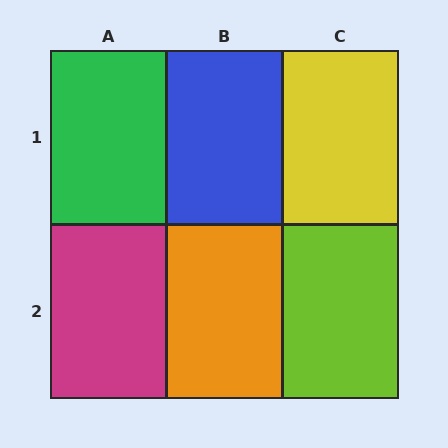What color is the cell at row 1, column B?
Blue.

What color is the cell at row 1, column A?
Green.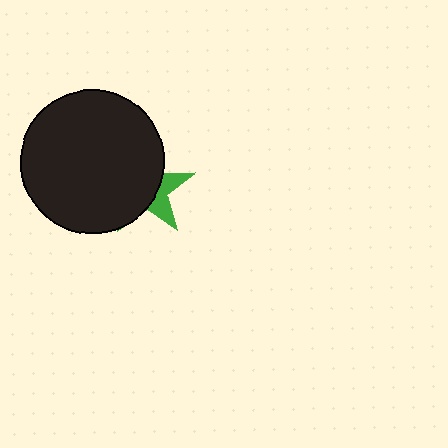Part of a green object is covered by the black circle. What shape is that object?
It is a star.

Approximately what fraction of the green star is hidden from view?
Roughly 69% of the green star is hidden behind the black circle.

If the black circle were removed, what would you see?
You would see the complete green star.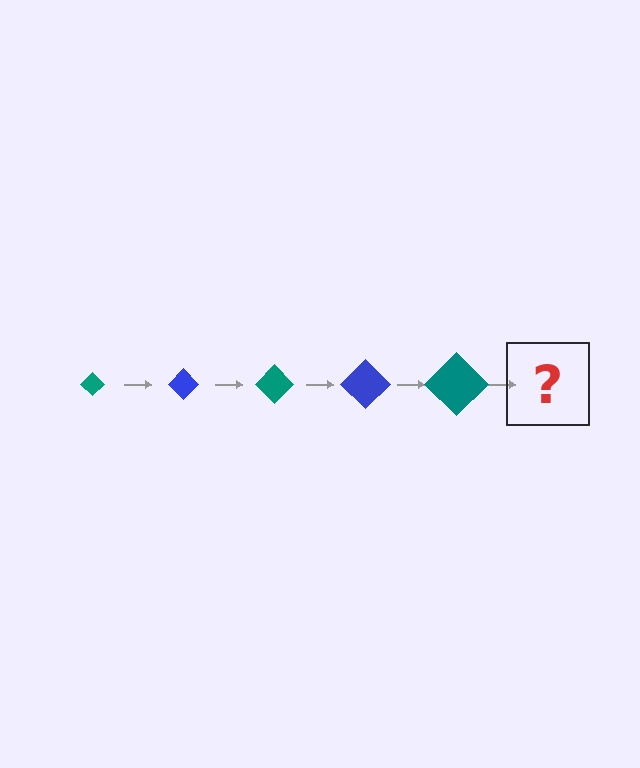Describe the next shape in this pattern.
It should be a blue diamond, larger than the previous one.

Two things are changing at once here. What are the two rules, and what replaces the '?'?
The two rules are that the diamond grows larger each step and the color cycles through teal and blue. The '?' should be a blue diamond, larger than the previous one.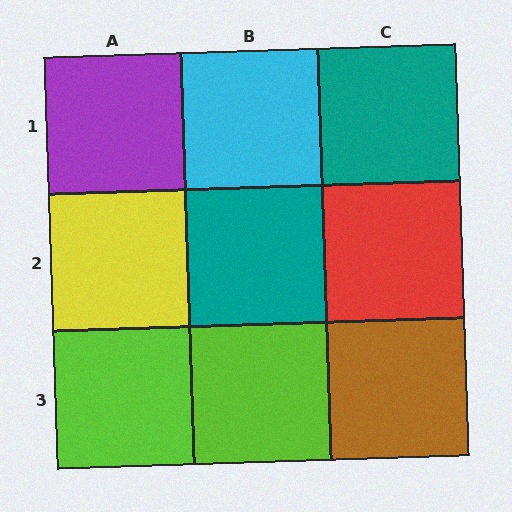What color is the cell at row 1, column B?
Cyan.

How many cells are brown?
1 cell is brown.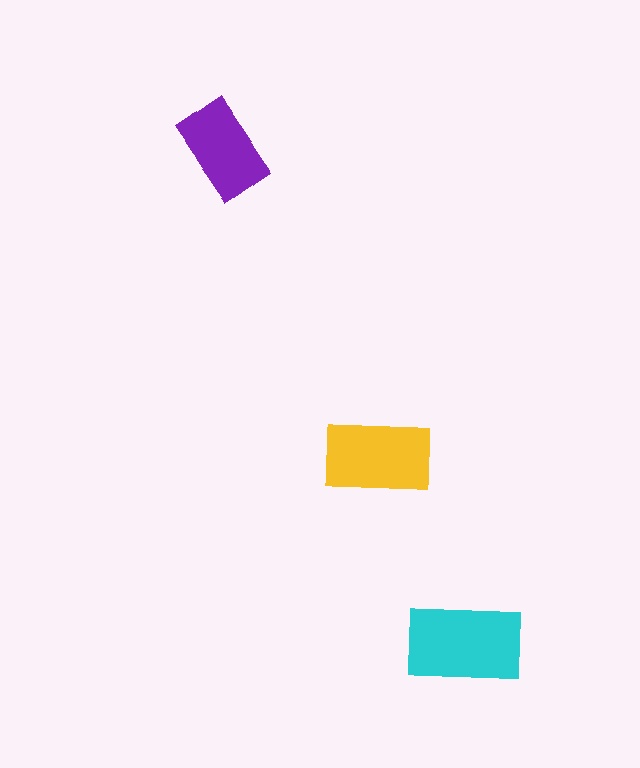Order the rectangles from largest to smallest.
the cyan one, the yellow one, the purple one.